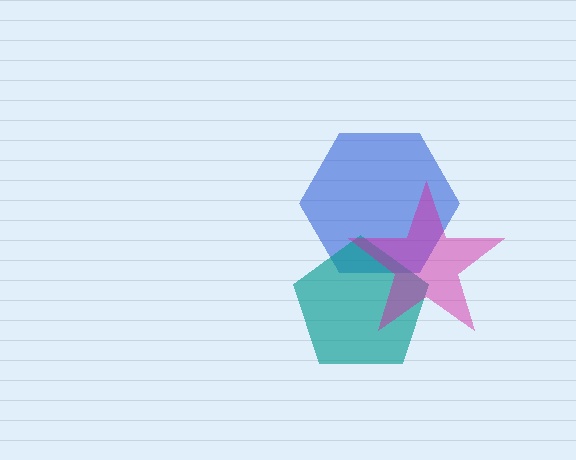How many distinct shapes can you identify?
There are 3 distinct shapes: a blue hexagon, a teal pentagon, a magenta star.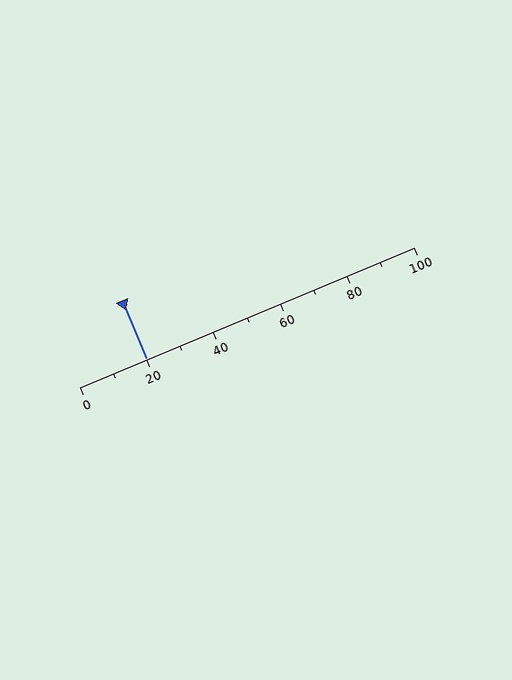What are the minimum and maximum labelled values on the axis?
The axis runs from 0 to 100.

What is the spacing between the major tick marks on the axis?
The major ticks are spaced 20 apart.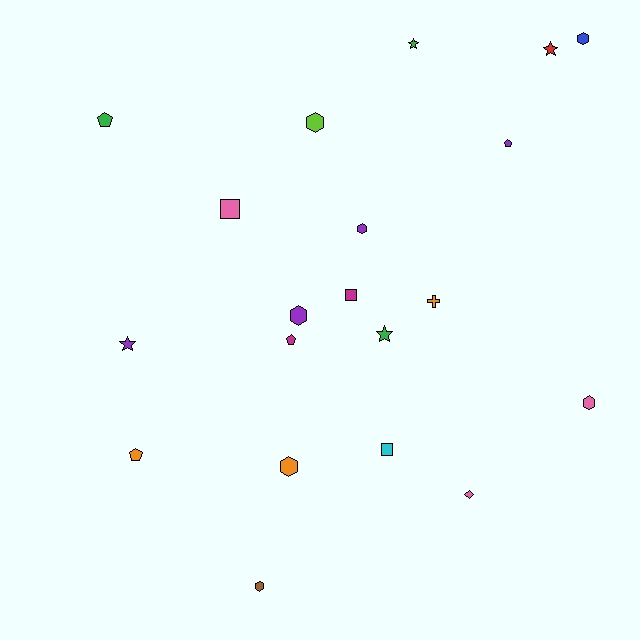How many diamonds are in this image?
There is 1 diamond.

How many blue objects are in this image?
There is 1 blue object.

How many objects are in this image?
There are 20 objects.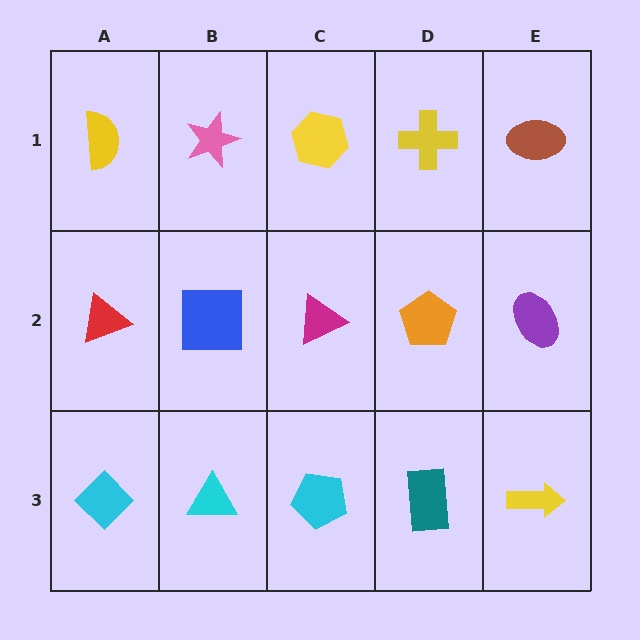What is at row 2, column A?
A red triangle.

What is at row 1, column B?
A pink star.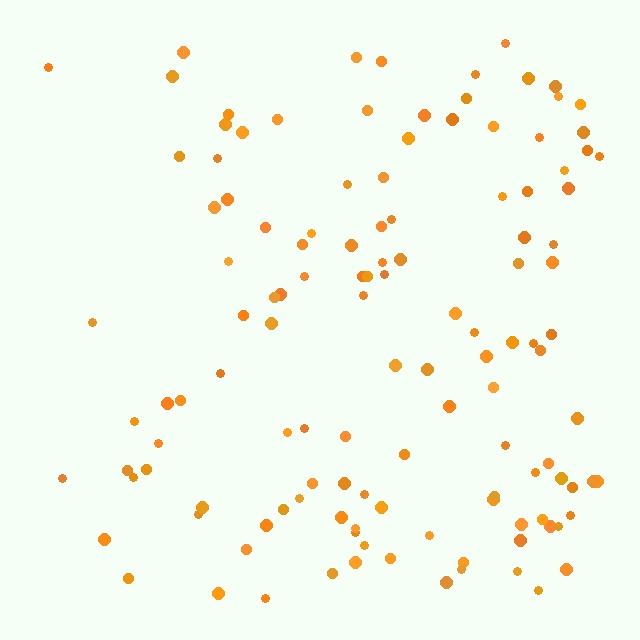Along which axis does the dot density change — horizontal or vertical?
Horizontal.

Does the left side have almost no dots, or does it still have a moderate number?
Still a moderate number, just noticeably fewer than the right.